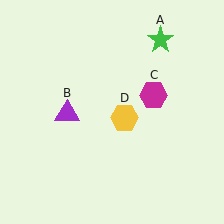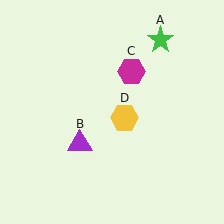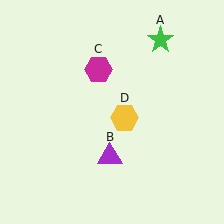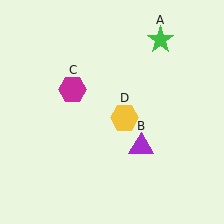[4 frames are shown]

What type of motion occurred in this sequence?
The purple triangle (object B), magenta hexagon (object C) rotated counterclockwise around the center of the scene.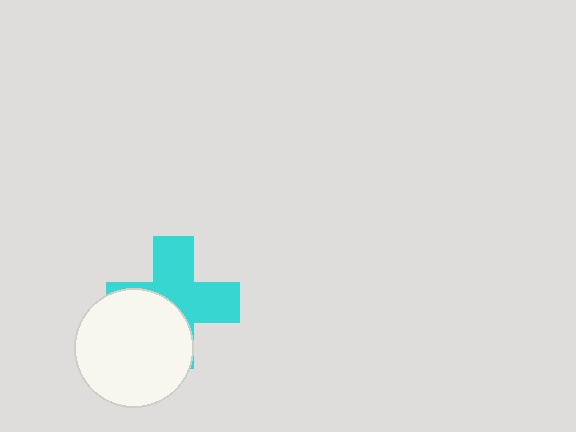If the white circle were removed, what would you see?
You would see the complete cyan cross.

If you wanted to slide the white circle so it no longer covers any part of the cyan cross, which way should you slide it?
Slide it toward the lower-left — that is the most direct way to separate the two shapes.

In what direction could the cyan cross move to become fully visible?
The cyan cross could move toward the upper-right. That would shift it out from behind the white circle entirely.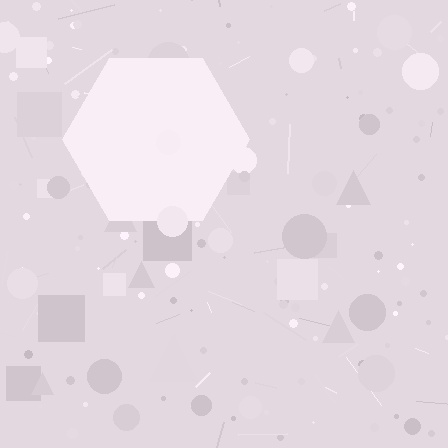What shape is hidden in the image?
A hexagon is hidden in the image.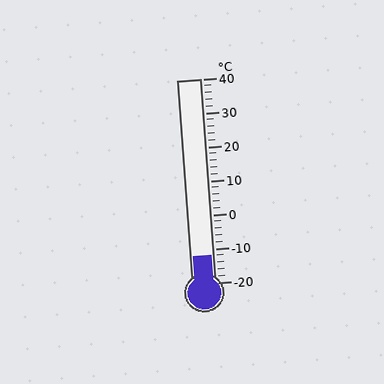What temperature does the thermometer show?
The thermometer shows approximately -12°C.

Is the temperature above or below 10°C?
The temperature is below 10°C.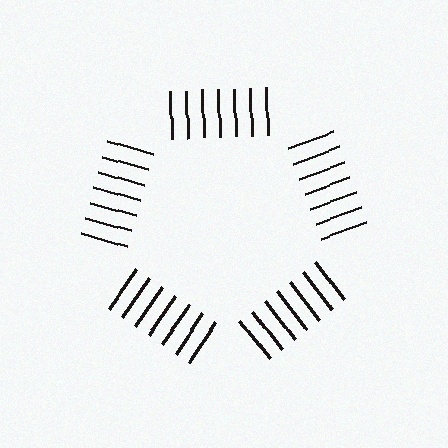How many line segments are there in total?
35 — 7 along each of the 5 edges.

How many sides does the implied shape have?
5 sides — the line-ends trace a pentagon.